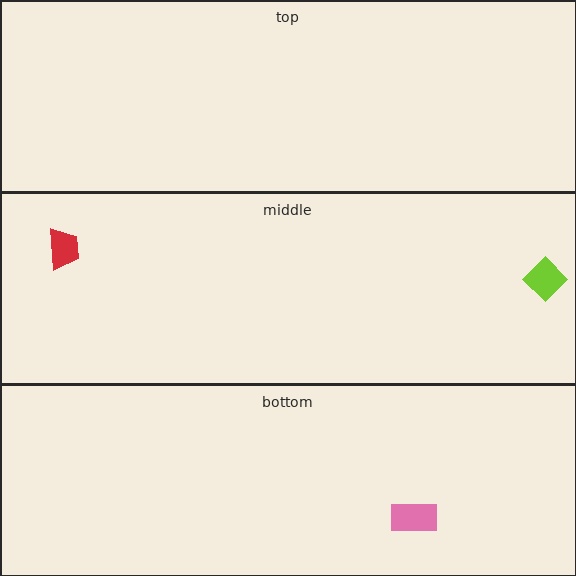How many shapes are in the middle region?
2.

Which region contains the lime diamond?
The middle region.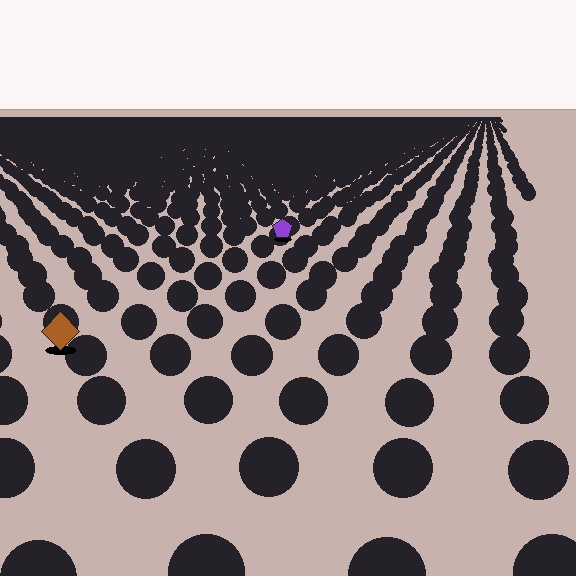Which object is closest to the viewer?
The brown diamond is closest. The texture marks near it are larger and more spread out.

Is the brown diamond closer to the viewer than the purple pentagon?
Yes. The brown diamond is closer — you can tell from the texture gradient: the ground texture is coarser near it.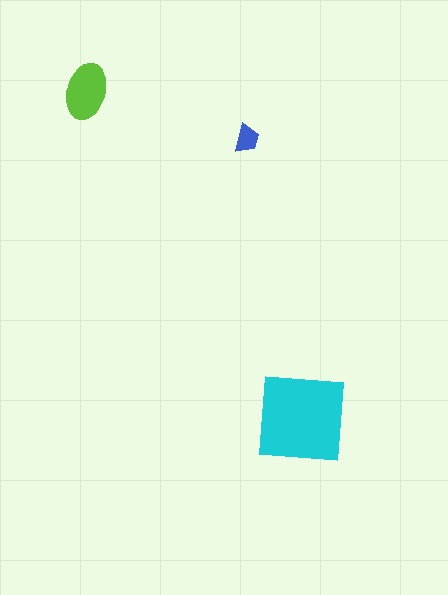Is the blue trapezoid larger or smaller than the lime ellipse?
Smaller.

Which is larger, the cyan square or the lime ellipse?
The cyan square.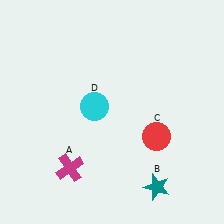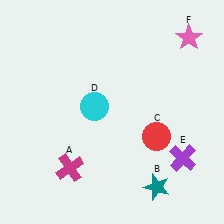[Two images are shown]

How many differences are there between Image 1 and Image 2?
There are 2 differences between the two images.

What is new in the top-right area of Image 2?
A pink star (F) was added in the top-right area of Image 2.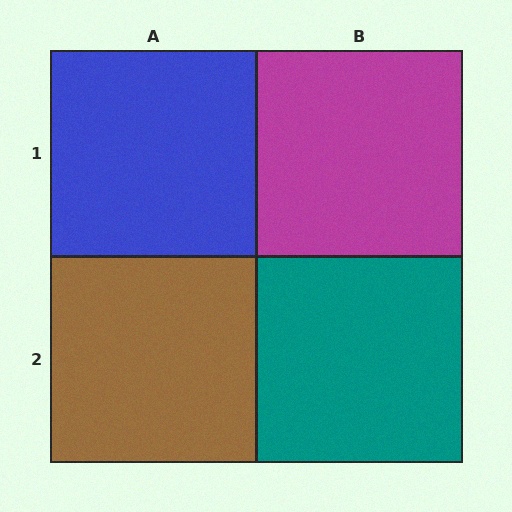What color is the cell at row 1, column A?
Blue.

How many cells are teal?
1 cell is teal.